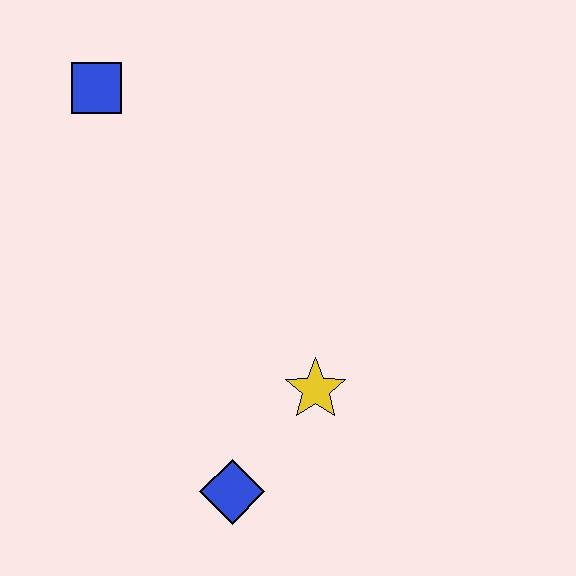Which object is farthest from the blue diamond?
The blue square is farthest from the blue diamond.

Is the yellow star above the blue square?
No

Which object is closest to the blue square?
The yellow star is closest to the blue square.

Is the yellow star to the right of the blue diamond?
Yes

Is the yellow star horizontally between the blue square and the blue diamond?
No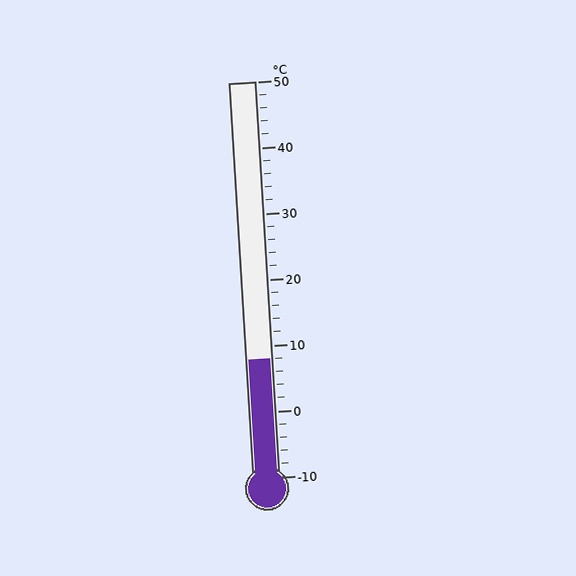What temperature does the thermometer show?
The thermometer shows approximately 8°C.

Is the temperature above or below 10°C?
The temperature is below 10°C.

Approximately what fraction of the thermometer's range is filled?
The thermometer is filled to approximately 30% of its range.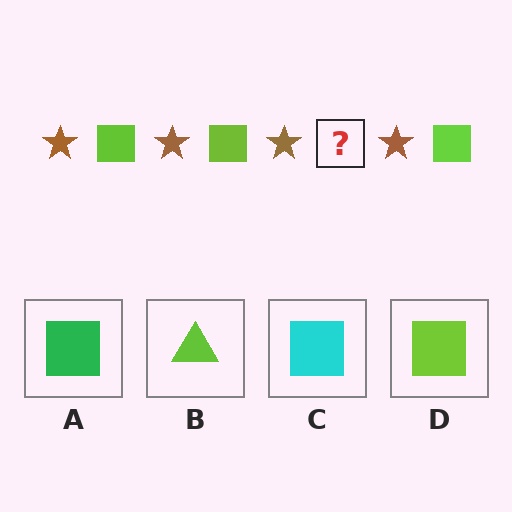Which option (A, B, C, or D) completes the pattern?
D.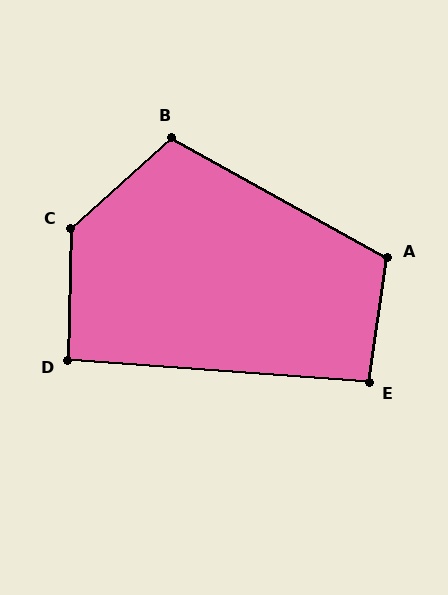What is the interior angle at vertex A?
Approximately 111 degrees (obtuse).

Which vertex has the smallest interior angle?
D, at approximately 93 degrees.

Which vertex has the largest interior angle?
C, at approximately 133 degrees.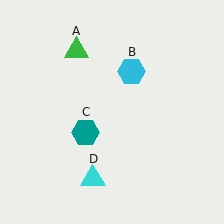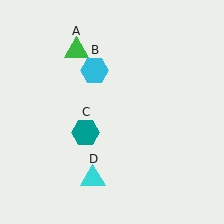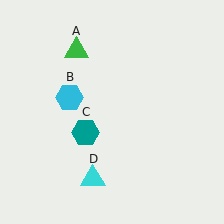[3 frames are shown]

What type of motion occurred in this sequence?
The cyan hexagon (object B) rotated counterclockwise around the center of the scene.